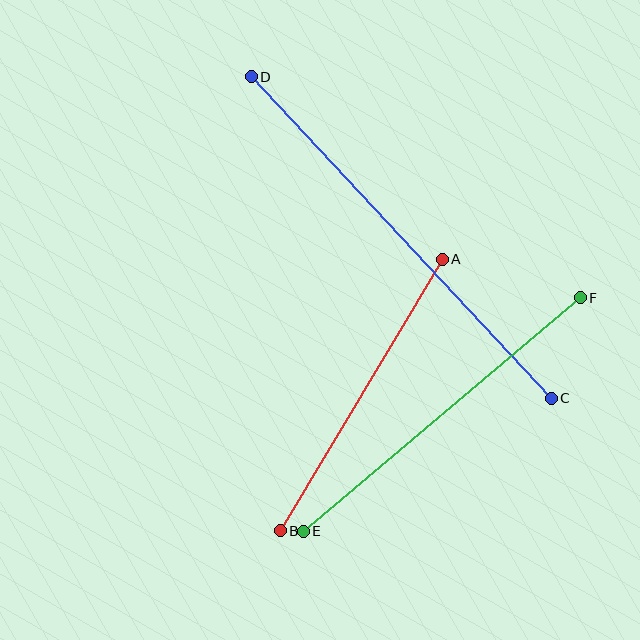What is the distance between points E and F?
The distance is approximately 362 pixels.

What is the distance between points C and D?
The distance is approximately 439 pixels.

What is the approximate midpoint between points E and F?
The midpoint is at approximately (442, 415) pixels.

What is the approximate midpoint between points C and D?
The midpoint is at approximately (401, 238) pixels.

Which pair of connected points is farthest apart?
Points C and D are farthest apart.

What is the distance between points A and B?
The distance is approximately 316 pixels.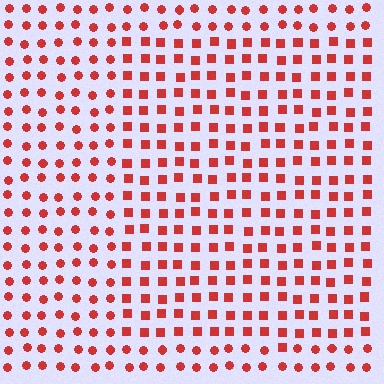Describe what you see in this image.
The image is filled with small red elements arranged in a uniform grid. A rectangle-shaped region contains squares, while the surrounding area contains circles. The boundary is defined purely by the change in element shape.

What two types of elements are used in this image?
The image uses squares inside the rectangle region and circles outside it.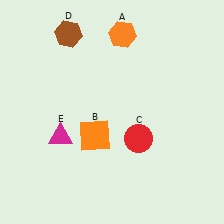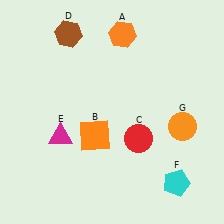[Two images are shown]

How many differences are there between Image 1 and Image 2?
There are 2 differences between the two images.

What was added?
A cyan pentagon (F), an orange circle (G) were added in Image 2.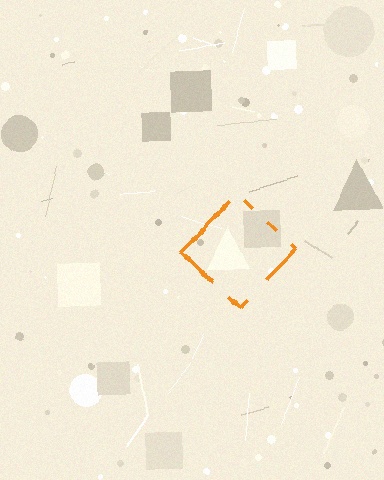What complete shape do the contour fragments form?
The contour fragments form a diamond.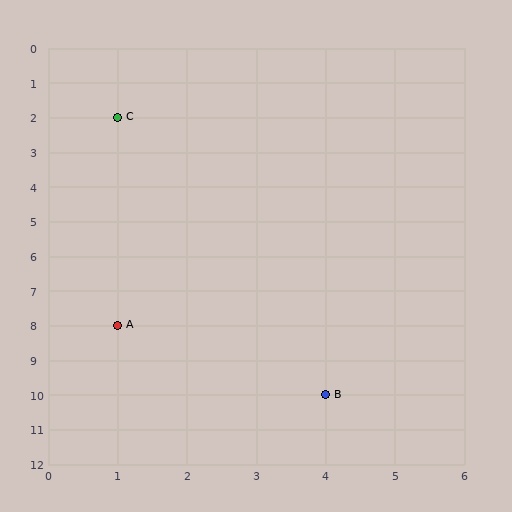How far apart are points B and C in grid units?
Points B and C are 3 columns and 8 rows apart (about 8.5 grid units diagonally).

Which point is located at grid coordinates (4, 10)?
Point B is at (4, 10).